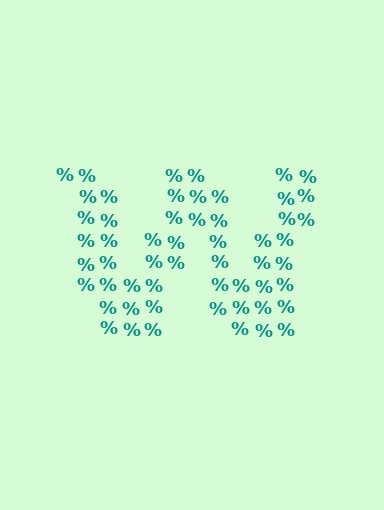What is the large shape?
The large shape is the letter W.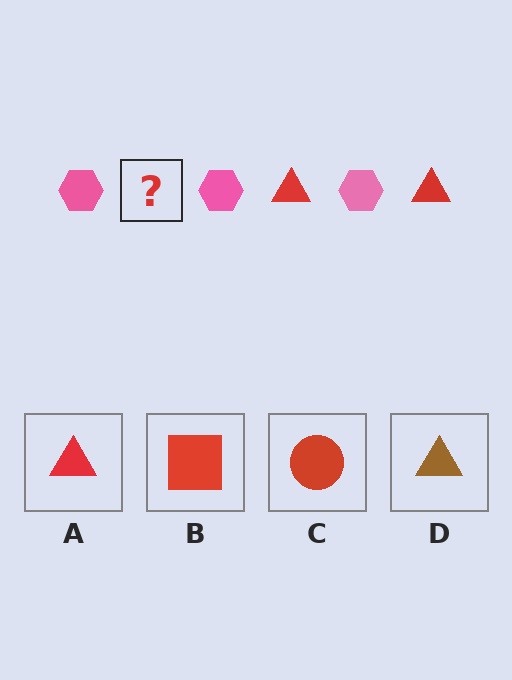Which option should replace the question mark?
Option A.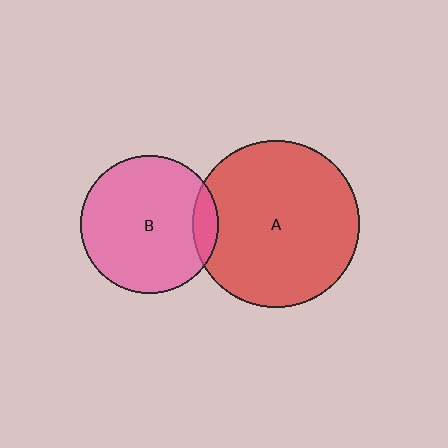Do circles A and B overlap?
Yes.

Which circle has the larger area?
Circle A (red).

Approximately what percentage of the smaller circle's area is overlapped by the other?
Approximately 10%.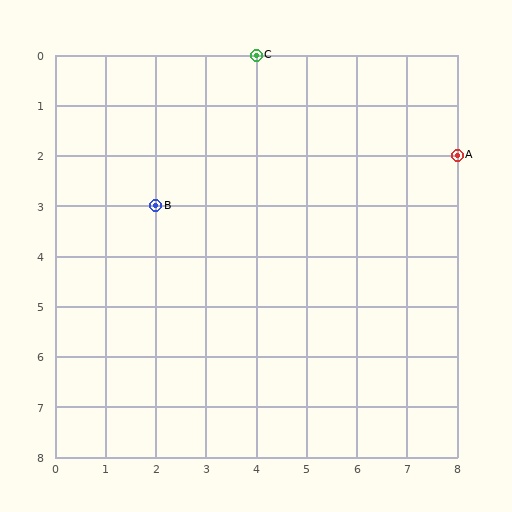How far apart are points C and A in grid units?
Points C and A are 4 columns and 2 rows apart (about 4.5 grid units diagonally).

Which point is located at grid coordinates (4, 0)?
Point C is at (4, 0).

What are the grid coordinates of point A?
Point A is at grid coordinates (8, 2).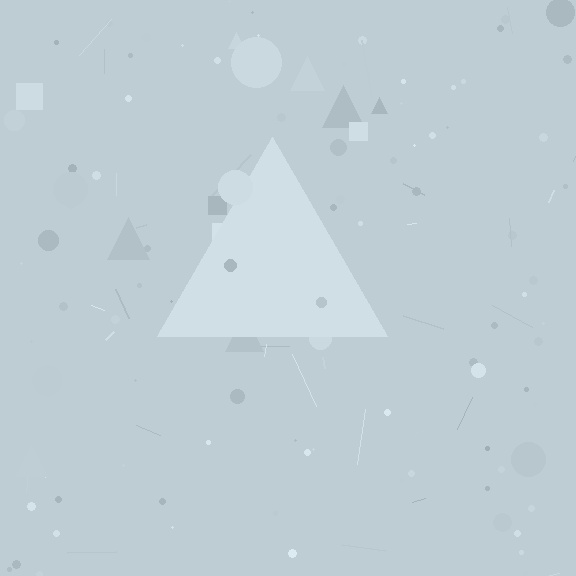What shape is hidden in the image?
A triangle is hidden in the image.